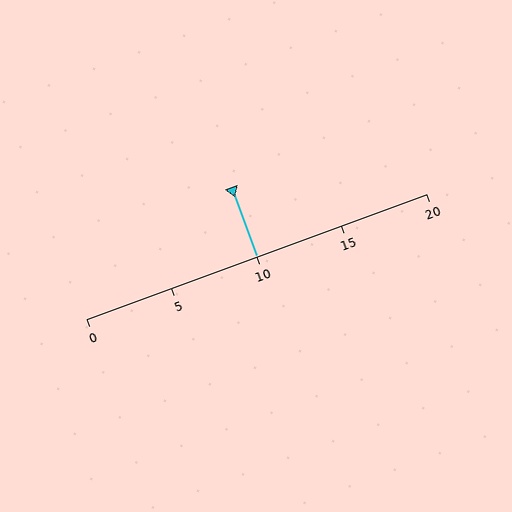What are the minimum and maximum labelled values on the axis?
The axis runs from 0 to 20.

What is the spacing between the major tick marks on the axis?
The major ticks are spaced 5 apart.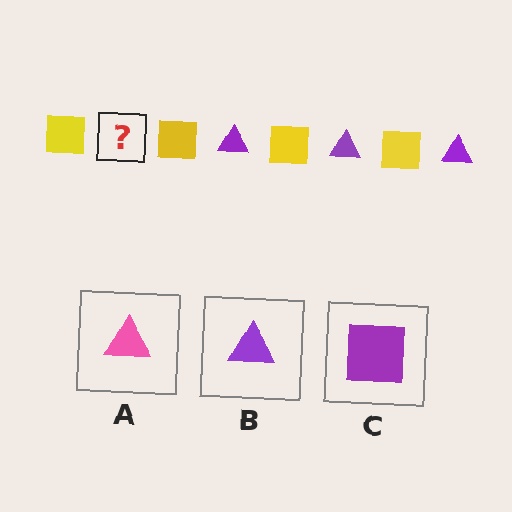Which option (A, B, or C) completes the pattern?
B.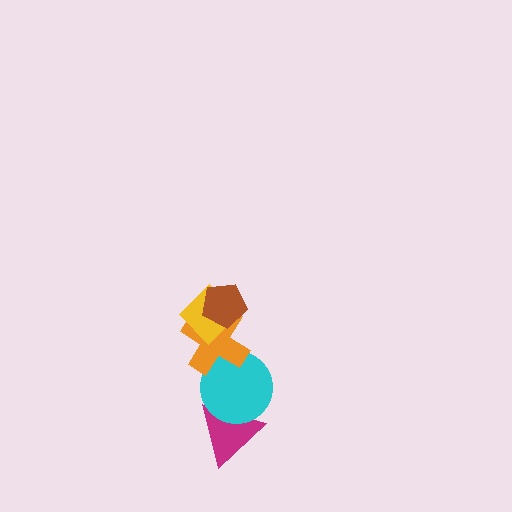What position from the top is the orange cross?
The orange cross is 3rd from the top.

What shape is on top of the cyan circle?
The orange cross is on top of the cyan circle.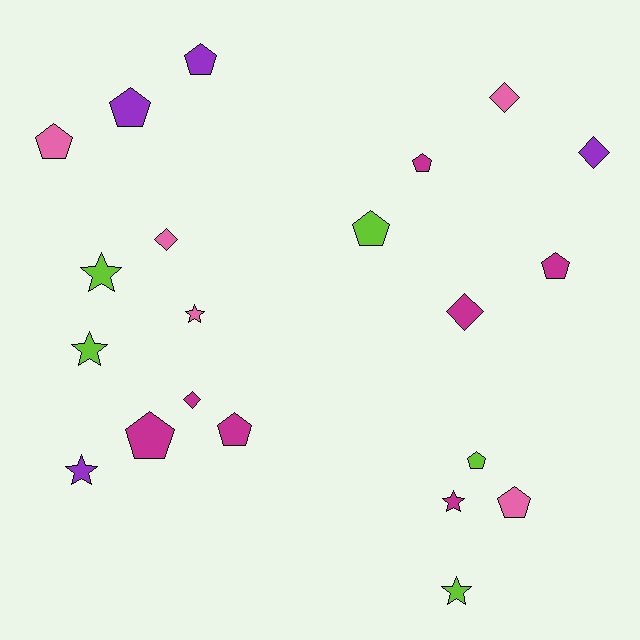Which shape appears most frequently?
Pentagon, with 10 objects.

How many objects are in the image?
There are 21 objects.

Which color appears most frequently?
Magenta, with 7 objects.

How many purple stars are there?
There is 1 purple star.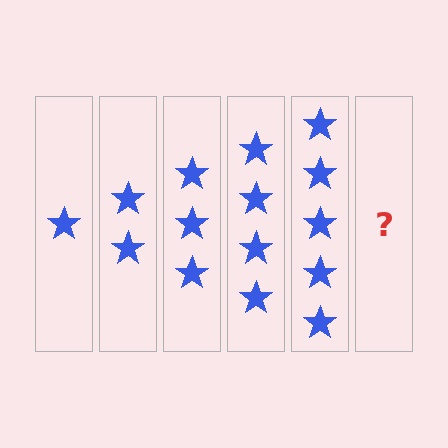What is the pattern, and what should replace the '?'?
The pattern is that each step adds one more star. The '?' should be 6 stars.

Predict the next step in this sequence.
The next step is 6 stars.